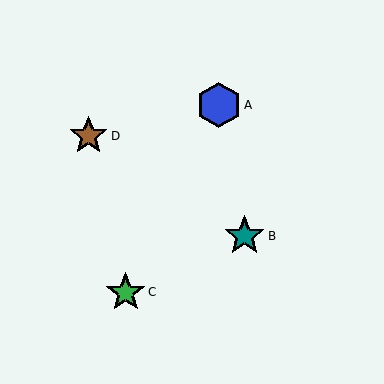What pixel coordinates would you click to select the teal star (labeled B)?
Click at (244, 236) to select the teal star B.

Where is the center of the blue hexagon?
The center of the blue hexagon is at (219, 105).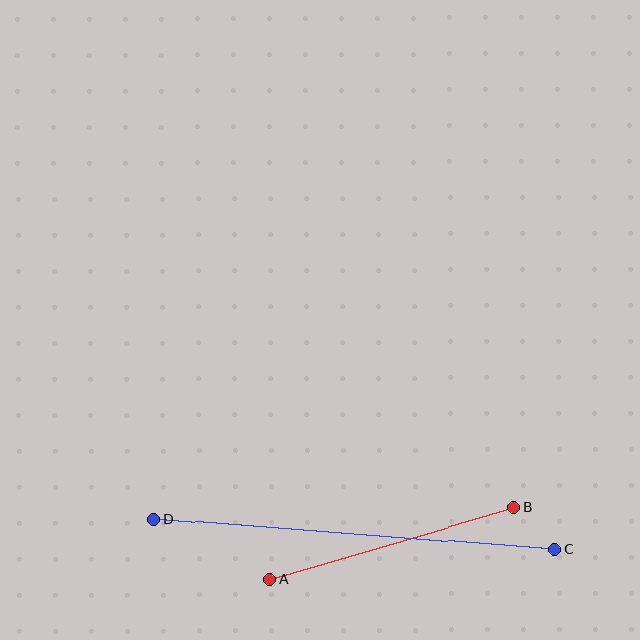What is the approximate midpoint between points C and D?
The midpoint is at approximately (354, 534) pixels.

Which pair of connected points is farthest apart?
Points C and D are farthest apart.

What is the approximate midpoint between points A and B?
The midpoint is at approximately (392, 544) pixels.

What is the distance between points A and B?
The distance is approximately 254 pixels.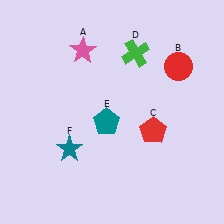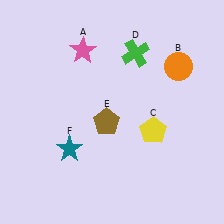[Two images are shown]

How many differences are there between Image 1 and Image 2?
There are 3 differences between the two images.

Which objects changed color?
B changed from red to orange. C changed from red to yellow. E changed from teal to brown.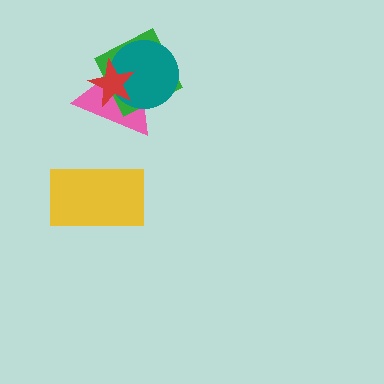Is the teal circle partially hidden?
Yes, it is partially covered by another shape.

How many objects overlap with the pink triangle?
3 objects overlap with the pink triangle.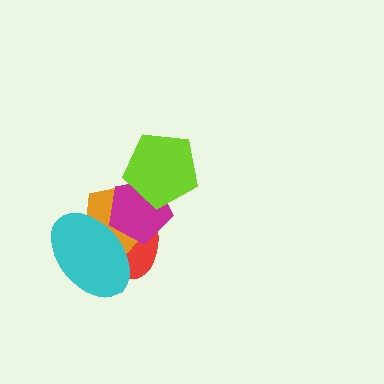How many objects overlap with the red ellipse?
3 objects overlap with the red ellipse.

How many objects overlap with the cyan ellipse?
3 objects overlap with the cyan ellipse.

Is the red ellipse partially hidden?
Yes, it is partially covered by another shape.